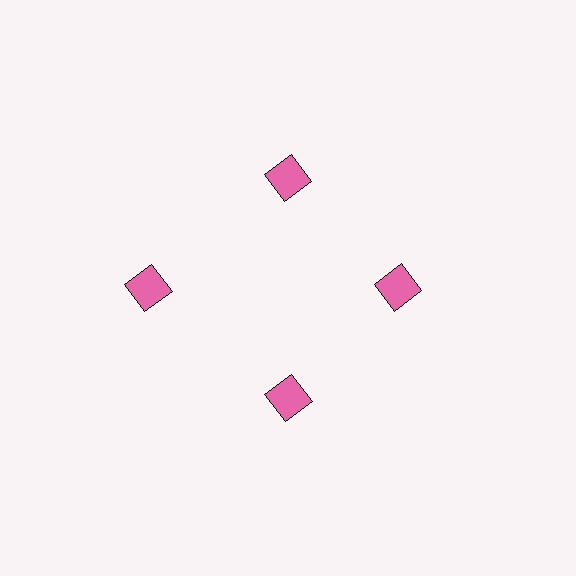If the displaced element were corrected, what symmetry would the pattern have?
It would have 4-fold rotational symmetry — the pattern would map onto itself every 90 degrees.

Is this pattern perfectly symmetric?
No. The 4 pink squares are arranged in a ring, but one element near the 9 o'clock position is pushed outward from the center, breaking the 4-fold rotational symmetry.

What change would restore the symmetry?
The symmetry would be restored by moving it inward, back onto the ring so that all 4 squares sit at equal angles and equal distance from the center.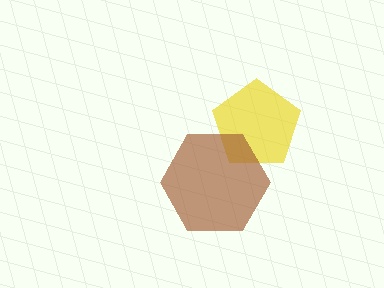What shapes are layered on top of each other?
The layered shapes are: a yellow pentagon, a brown hexagon.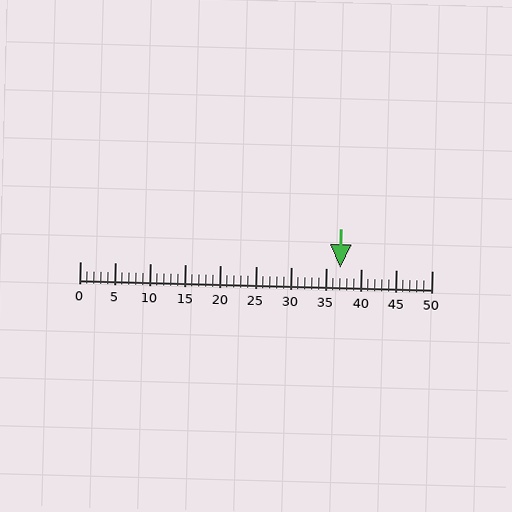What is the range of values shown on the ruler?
The ruler shows values from 0 to 50.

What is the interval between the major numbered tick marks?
The major tick marks are spaced 5 units apart.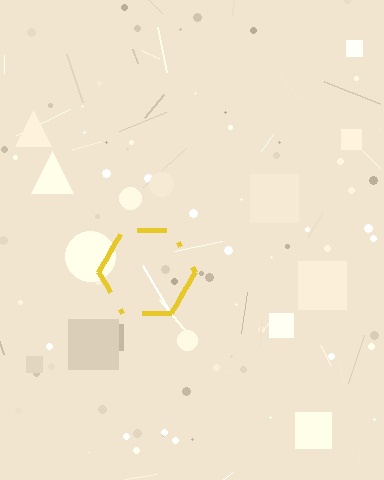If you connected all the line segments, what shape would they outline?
They would outline a hexagon.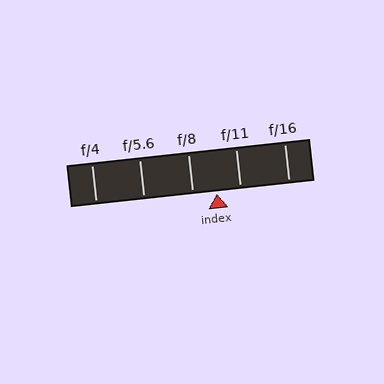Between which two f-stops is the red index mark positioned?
The index mark is between f/8 and f/11.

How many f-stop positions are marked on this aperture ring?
There are 5 f-stop positions marked.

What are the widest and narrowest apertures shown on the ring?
The widest aperture shown is f/4 and the narrowest is f/16.